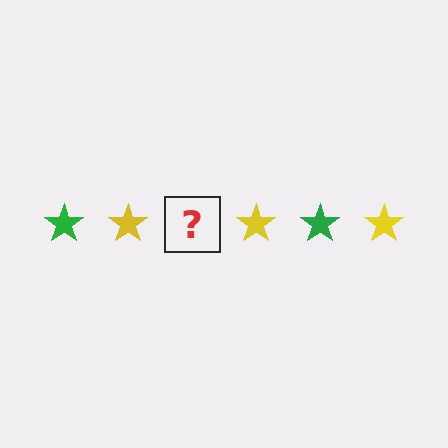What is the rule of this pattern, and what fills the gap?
The rule is that the pattern cycles through green, yellow stars. The gap should be filled with a green star.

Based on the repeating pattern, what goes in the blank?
The blank should be a green star.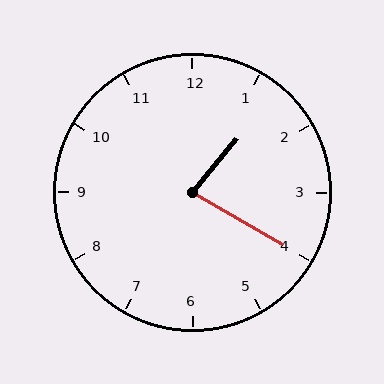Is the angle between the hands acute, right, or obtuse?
It is acute.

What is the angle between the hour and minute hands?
Approximately 80 degrees.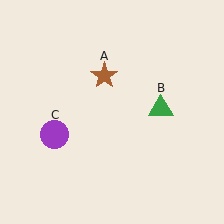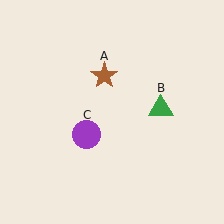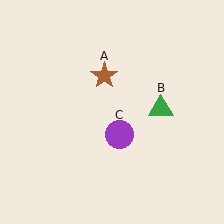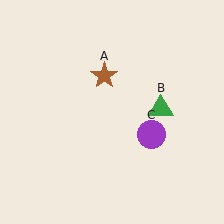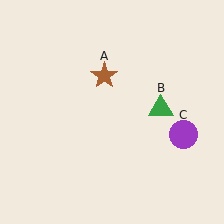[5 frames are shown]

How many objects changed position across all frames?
1 object changed position: purple circle (object C).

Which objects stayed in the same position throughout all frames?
Brown star (object A) and green triangle (object B) remained stationary.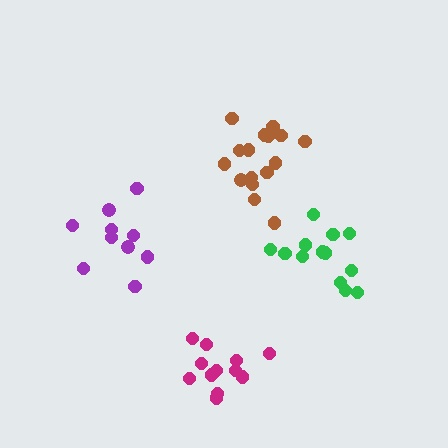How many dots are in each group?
Group 1: 16 dots, Group 2: 12 dots, Group 3: 10 dots, Group 4: 13 dots (51 total).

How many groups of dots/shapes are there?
There are 4 groups.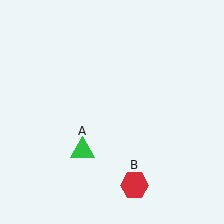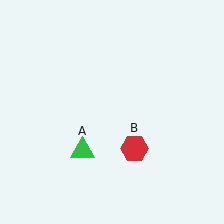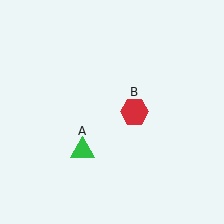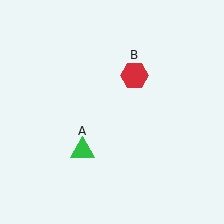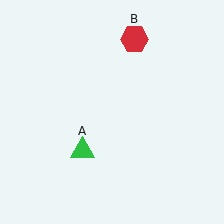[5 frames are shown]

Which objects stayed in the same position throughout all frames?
Green triangle (object A) remained stationary.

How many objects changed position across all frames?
1 object changed position: red hexagon (object B).